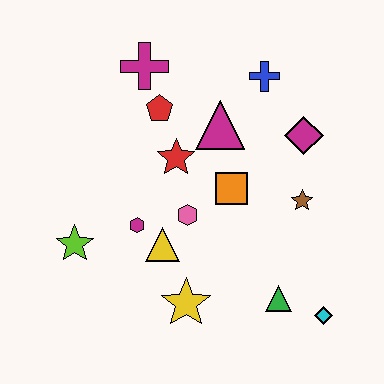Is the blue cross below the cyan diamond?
No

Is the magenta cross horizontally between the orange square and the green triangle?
No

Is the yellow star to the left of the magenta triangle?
Yes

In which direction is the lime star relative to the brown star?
The lime star is to the left of the brown star.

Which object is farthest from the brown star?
The lime star is farthest from the brown star.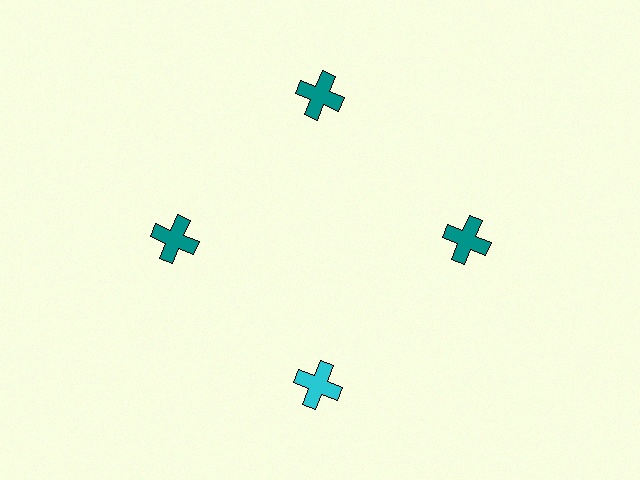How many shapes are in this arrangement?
There are 4 shapes arranged in a ring pattern.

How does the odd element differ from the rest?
It has a different color: cyan instead of teal.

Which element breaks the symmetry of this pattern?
The cyan cross at roughly the 6 o'clock position breaks the symmetry. All other shapes are teal crosses.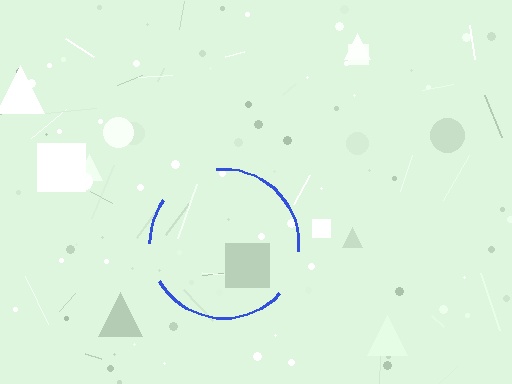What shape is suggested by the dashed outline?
The dashed outline suggests a circle.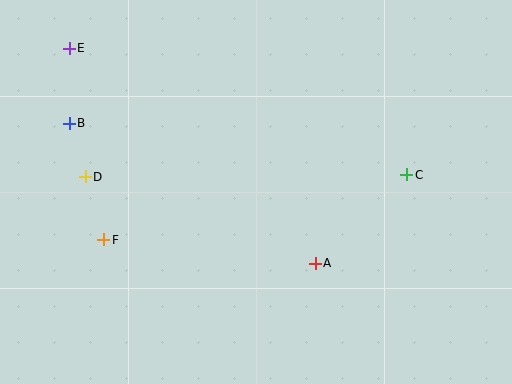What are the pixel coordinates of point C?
Point C is at (407, 175).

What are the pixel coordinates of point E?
Point E is at (69, 48).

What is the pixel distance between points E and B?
The distance between E and B is 75 pixels.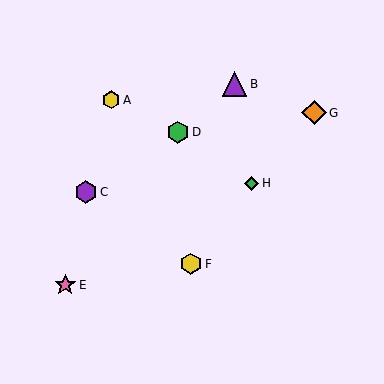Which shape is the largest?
The orange diamond (labeled G) is the largest.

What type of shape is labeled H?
Shape H is a green diamond.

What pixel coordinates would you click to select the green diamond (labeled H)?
Click at (252, 183) to select the green diamond H.